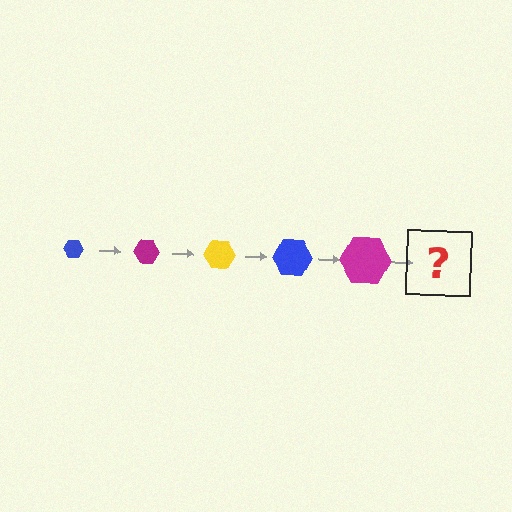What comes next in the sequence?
The next element should be a yellow hexagon, larger than the previous one.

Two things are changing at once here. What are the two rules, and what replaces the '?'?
The two rules are that the hexagon grows larger each step and the color cycles through blue, magenta, and yellow. The '?' should be a yellow hexagon, larger than the previous one.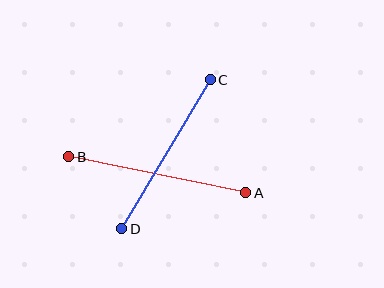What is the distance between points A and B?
The distance is approximately 180 pixels.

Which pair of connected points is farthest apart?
Points A and B are farthest apart.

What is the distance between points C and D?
The distance is approximately 173 pixels.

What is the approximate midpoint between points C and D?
The midpoint is at approximately (166, 154) pixels.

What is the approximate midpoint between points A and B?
The midpoint is at approximately (157, 175) pixels.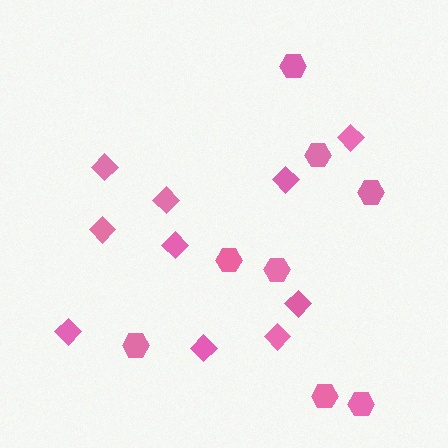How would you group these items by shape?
There are 2 groups: one group of diamonds (10) and one group of hexagons (8).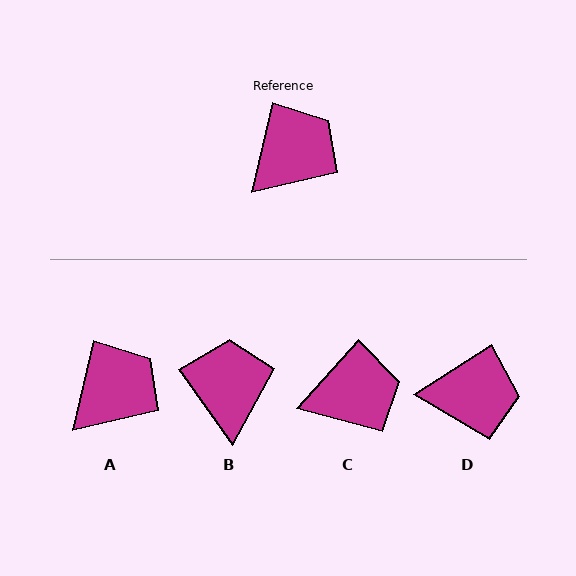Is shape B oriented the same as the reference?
No, it is off by about 48 degrees.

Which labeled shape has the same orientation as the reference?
A.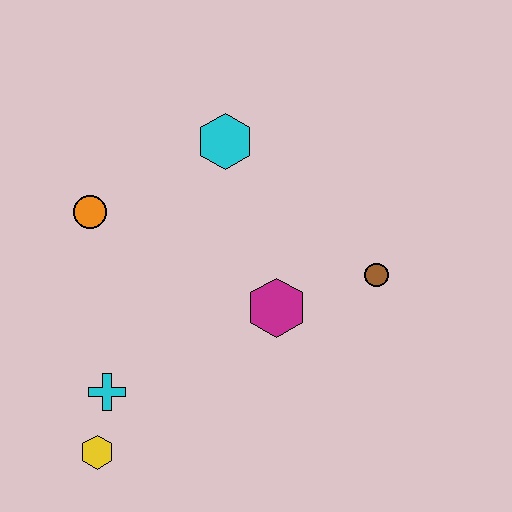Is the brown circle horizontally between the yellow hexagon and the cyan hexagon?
No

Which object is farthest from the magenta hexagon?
The yellow hexagon is farthest from the magenta hexagon.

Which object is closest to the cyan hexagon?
The orange circle is closest to the cyan hexagon.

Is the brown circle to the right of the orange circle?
Yes